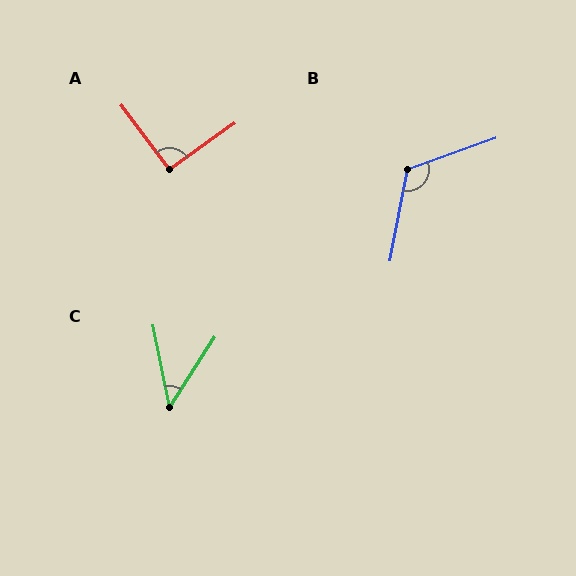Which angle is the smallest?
C, at approximately 44 degrees.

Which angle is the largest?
B, at approximately 120 degrees.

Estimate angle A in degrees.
Approximately 92 degrees.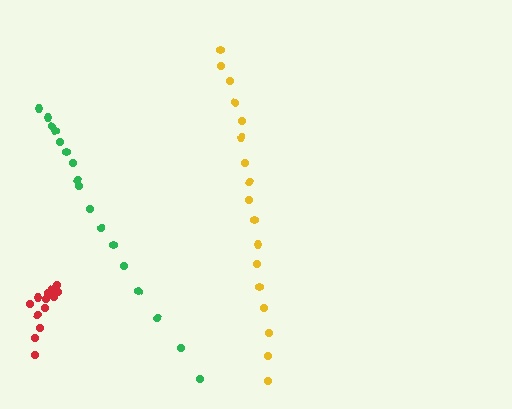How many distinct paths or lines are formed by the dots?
There are 3 distinct paths.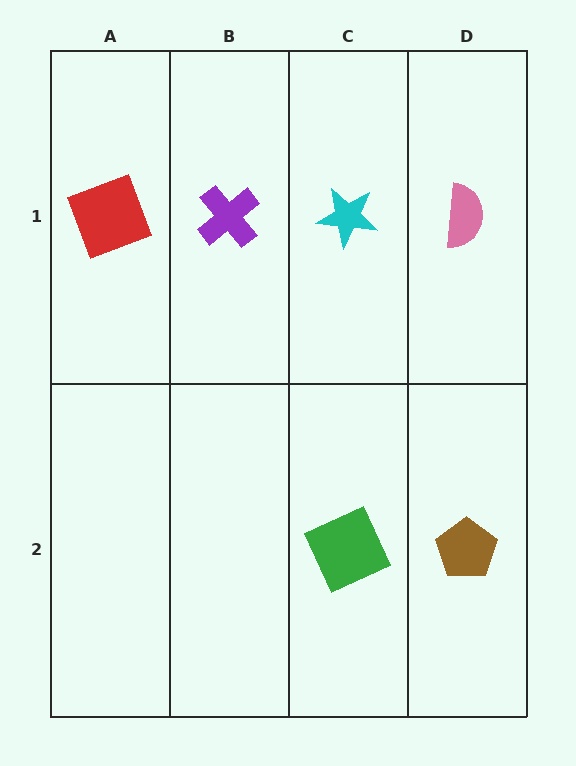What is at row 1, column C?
A cyan star.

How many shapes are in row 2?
2 shapes.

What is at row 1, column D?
A pink semicircle.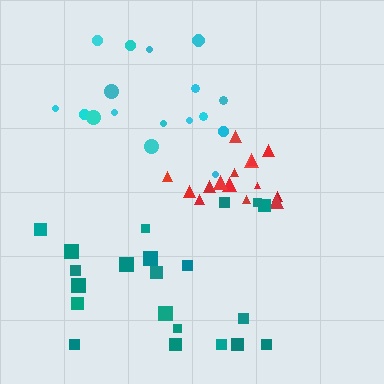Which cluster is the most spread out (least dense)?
Teal.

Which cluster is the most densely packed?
Red.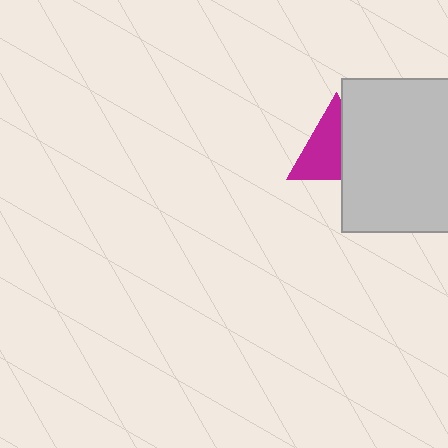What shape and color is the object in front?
The object in front is a light gray square.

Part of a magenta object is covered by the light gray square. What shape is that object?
It is a triangle.